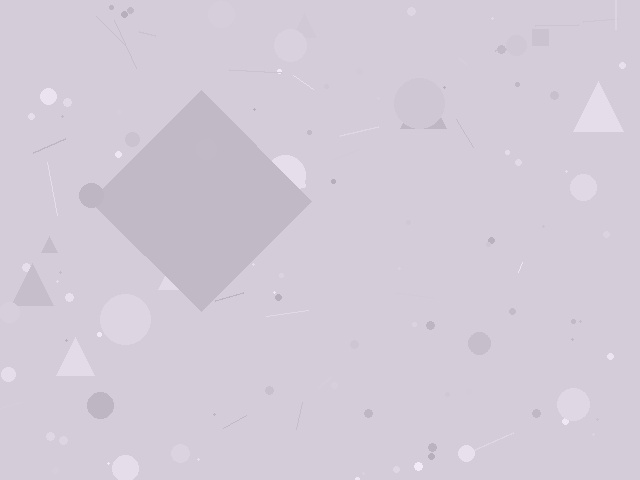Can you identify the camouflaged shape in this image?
The camouflaged shape is a diamond.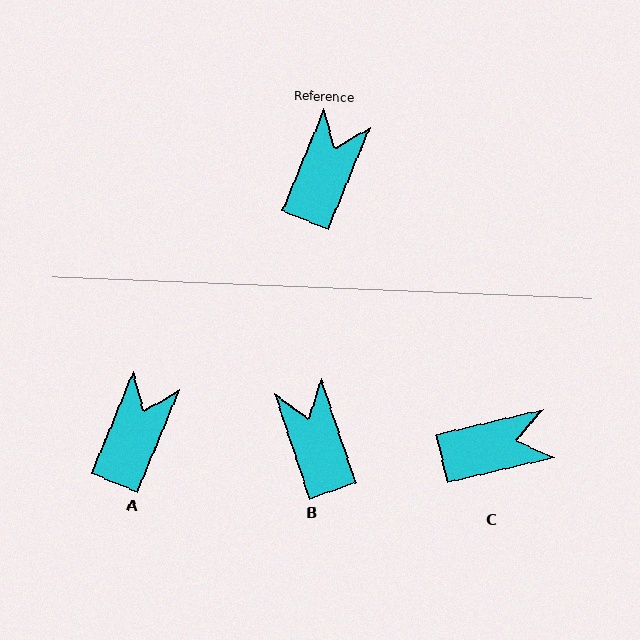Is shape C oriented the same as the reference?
No, it is off by about 55 degrees.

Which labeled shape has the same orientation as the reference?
A.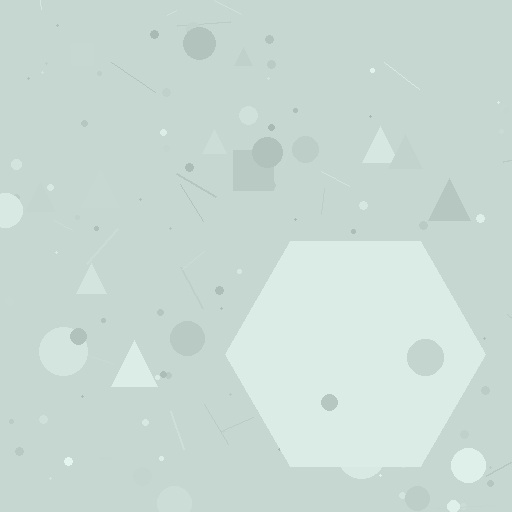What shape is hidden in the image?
A hexagon is hidden in the image.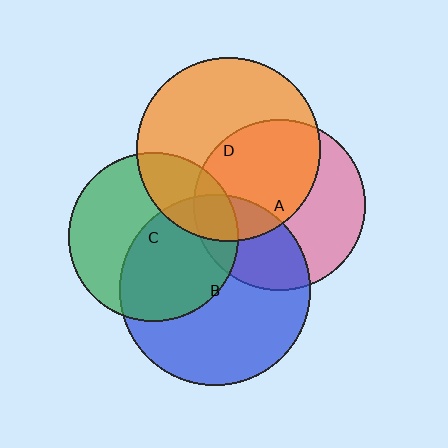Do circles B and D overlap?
Yes.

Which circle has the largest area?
Circle B (blue).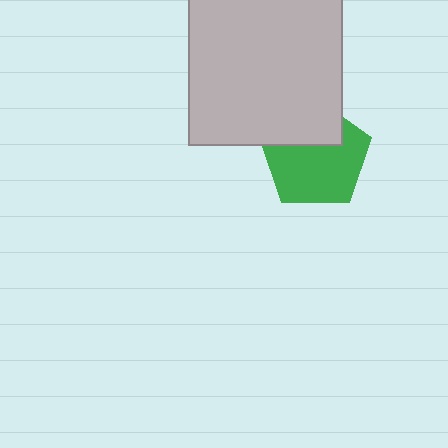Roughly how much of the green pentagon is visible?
Most of it is visible (roughly 68%).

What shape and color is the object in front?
The object in front is a light gray square.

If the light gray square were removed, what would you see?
You would see the complete green pentagon.